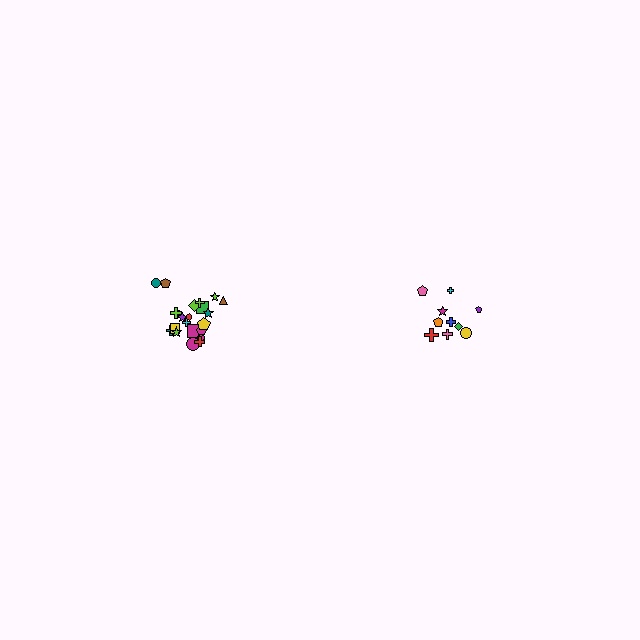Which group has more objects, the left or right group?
The left group.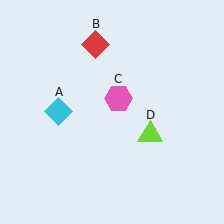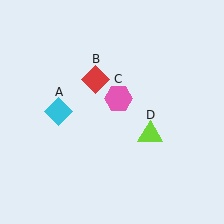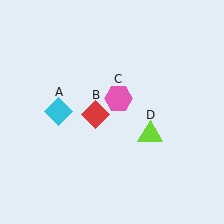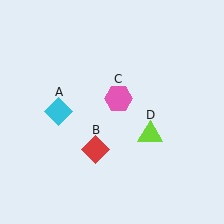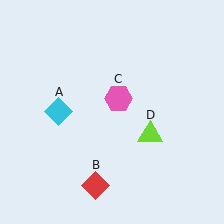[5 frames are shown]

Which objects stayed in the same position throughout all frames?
Cyan diamond (object A) and pink hexagon (object C) and lime triangle (object D) remained stationary.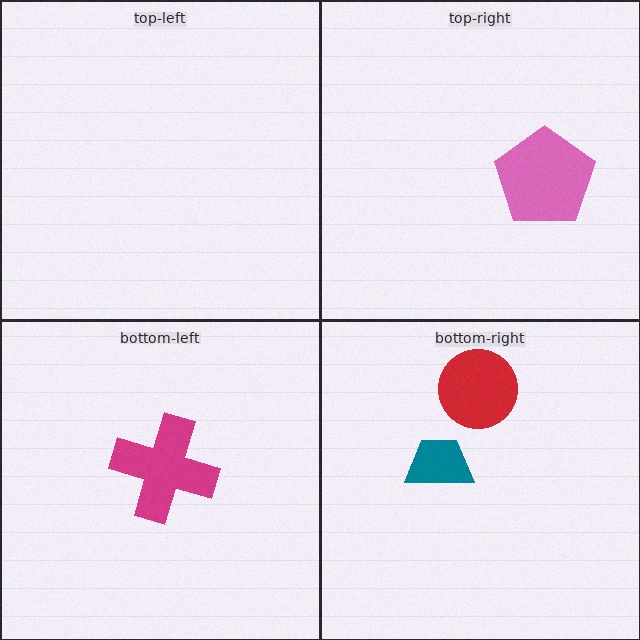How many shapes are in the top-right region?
1.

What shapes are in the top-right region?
The pink pentagon.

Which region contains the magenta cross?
The bottom-left region.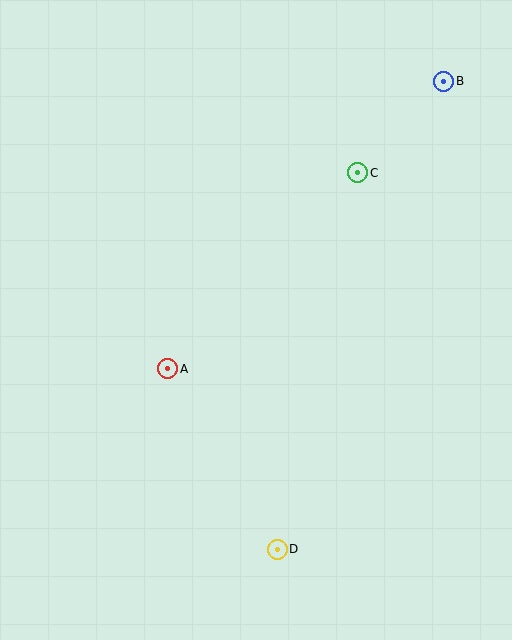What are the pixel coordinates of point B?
Point B is at (444, 81).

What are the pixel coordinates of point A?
Point A is at (168, 369).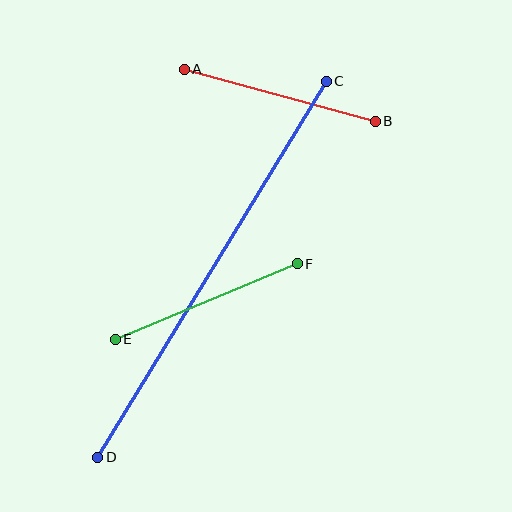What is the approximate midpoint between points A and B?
The midpoint is at approximately (280, 95) pixels.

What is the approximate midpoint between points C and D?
The midpoint is at approximately (212, 269) pixels.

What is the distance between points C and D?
The distance is approximately 440 pixels.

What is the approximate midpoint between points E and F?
The midpoint is at approximately (206, 302) pixels.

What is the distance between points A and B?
The distance is approximately 198 pixels.